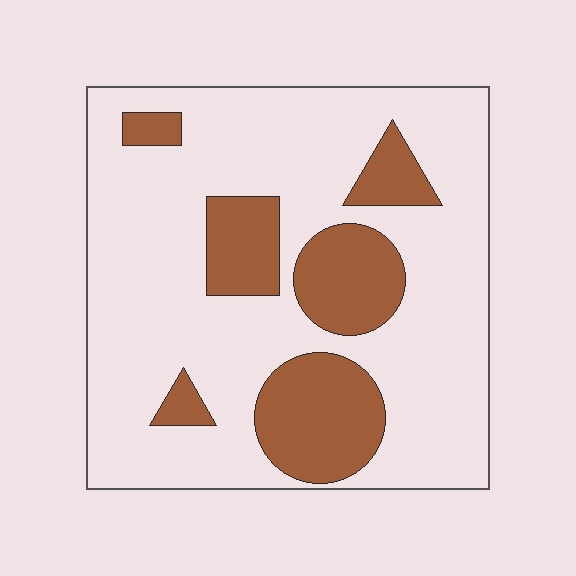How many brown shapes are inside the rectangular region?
6.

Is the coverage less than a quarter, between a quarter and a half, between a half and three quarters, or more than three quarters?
Less than a quarter.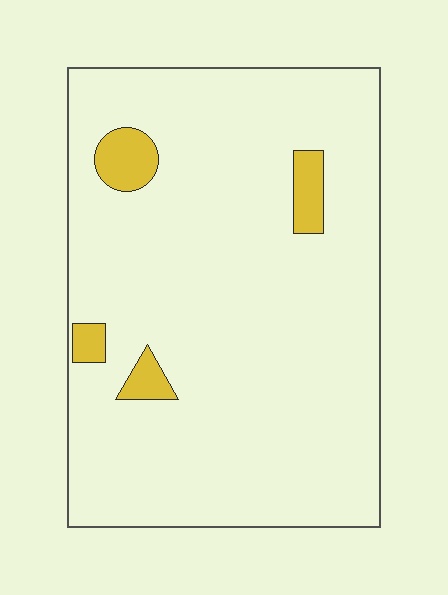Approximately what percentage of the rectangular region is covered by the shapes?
Approximately 5%.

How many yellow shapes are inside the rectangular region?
4.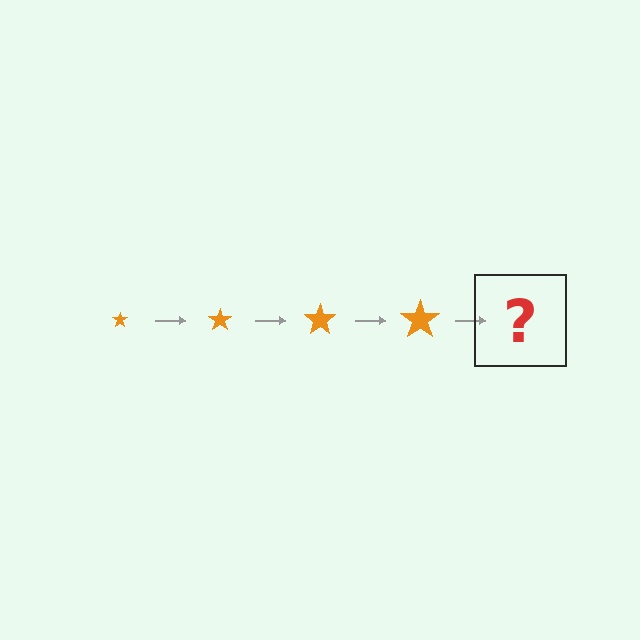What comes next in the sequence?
The next element should be an orange star, larger than the previous one.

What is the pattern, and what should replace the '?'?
The pattern is that the star gets progressively larger each step. The '?' should be an orange star, larger than the previous one.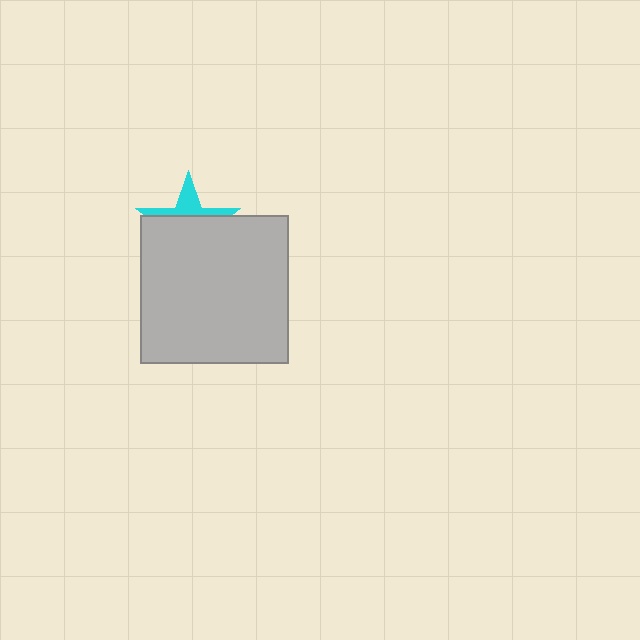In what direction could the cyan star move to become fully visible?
The cyan star could move up. That would shift it out from behind the light gray square entirely.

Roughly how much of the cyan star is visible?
A small part of it is visible (roughly 34%).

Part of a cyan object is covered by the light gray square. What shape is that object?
It is a star.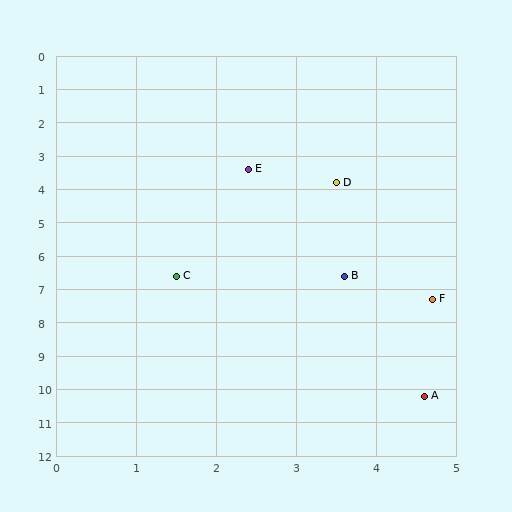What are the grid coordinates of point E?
Point E is at approximately (2.4, 3.4).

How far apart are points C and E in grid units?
Points C and E are about 3.3 grid units apart.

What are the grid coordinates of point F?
Point F is at approximately (4.7, 7.3).